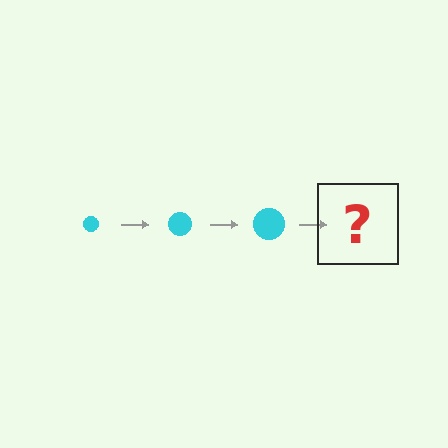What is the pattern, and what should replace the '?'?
The pattern is that the circle gets progressively larger each step. The '?' should be a cyan circle, larger than the previous one.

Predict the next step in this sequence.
The next step is a cyan circle, larger than the previous one.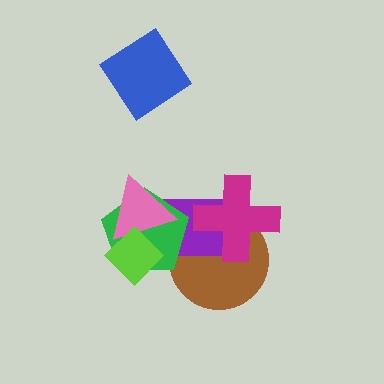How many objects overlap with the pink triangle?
3 objects overlap with the pink triangle.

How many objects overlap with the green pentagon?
4 objects overlap with the green pentagon.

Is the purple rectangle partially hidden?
Yes, it is partially covered by another shape.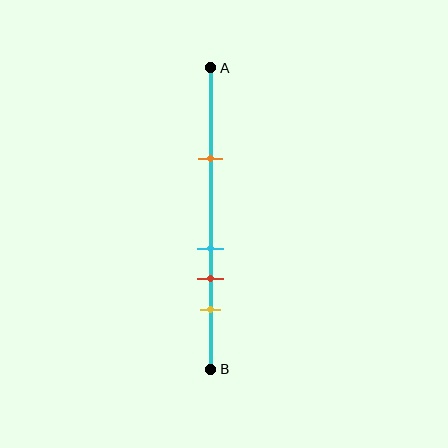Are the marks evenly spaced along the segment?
No, the marks are not evenly spaced.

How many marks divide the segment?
There are 4 marks dividing the segment.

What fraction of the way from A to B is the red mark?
The red mark is approximately 70% (0.7) of the way from A to B.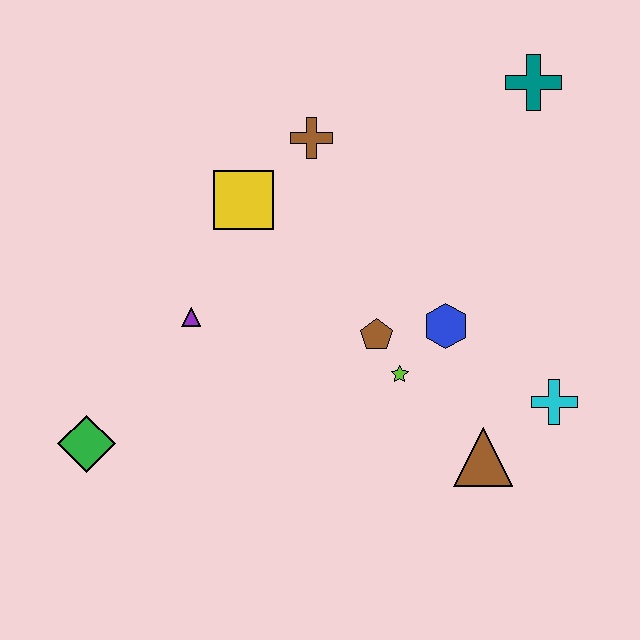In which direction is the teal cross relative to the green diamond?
The teal cross is to the right of the green diamond.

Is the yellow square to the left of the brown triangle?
Yes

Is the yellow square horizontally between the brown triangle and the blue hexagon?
No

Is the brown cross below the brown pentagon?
No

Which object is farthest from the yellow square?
The cyan cross is farthest from the yellow square.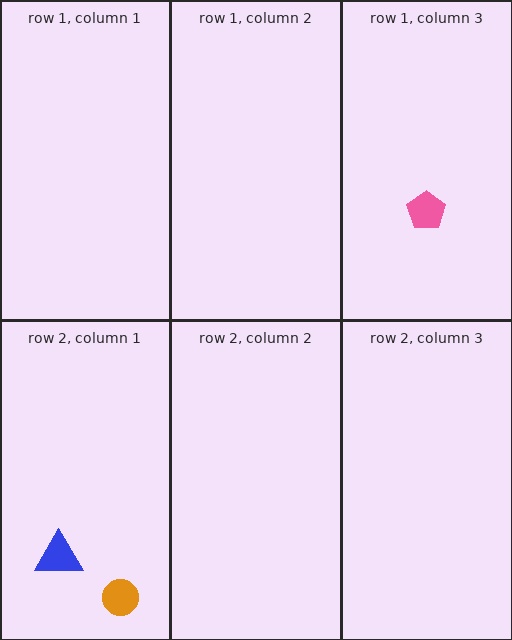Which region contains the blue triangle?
The row 2, column 1 region.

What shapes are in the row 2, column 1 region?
The blue triangle, the orange circle.